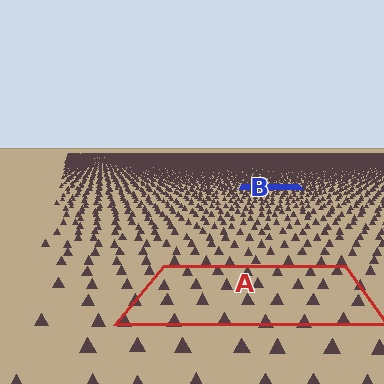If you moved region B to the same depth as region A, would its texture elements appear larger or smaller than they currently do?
They would appear larger. At a closer depth, the same texture elements are projected at a bigger on-screen size.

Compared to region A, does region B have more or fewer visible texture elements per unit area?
Region B has more texture elements per unit area — they are packed more densely because it is farther away.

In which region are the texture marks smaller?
The texture marks are smaller in region B, because it is farther away.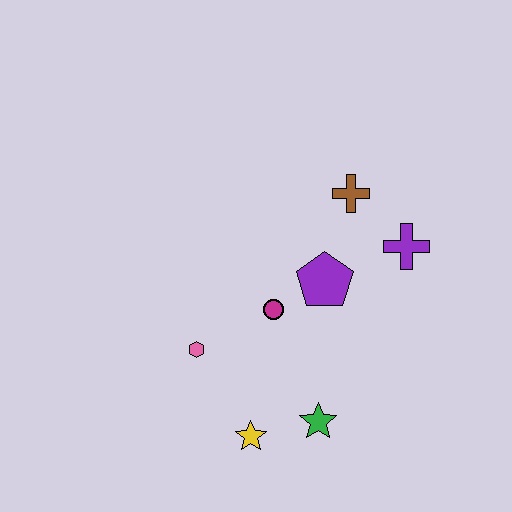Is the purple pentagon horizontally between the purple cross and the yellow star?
Yes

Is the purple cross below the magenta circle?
No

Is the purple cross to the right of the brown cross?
Yes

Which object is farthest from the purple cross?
The yellow star is farthest from the purple cross.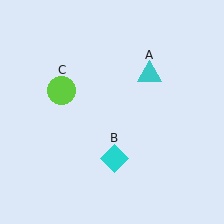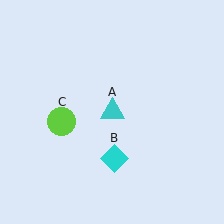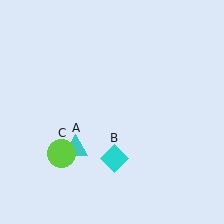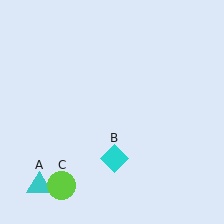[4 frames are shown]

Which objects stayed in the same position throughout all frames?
Cyan diamond (object B) remained stationary.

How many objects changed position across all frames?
2 objects changed position: cyan triangle (object A), lime circle (object C).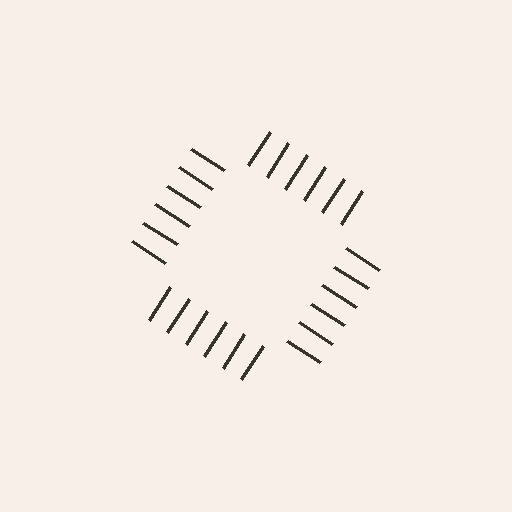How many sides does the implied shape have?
4 sides — the line-ends trace a square.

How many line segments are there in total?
24 — 6 along each of the 4 edges.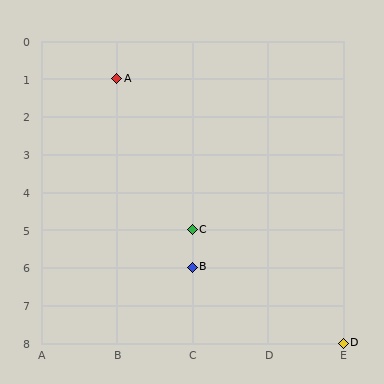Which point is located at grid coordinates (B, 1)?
Point A is at (B, 1).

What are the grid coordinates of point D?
Point D is at grid coordinates (E, 8).